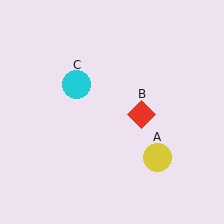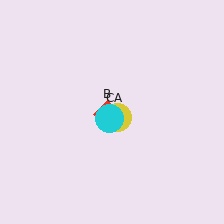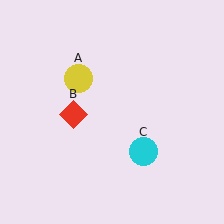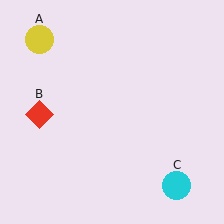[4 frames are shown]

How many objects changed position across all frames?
3 objects changed position: yellow circle (object A), red diamond (object B), cyan circle (object C).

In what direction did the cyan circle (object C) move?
The cyan circle (object C) moved down and to the right.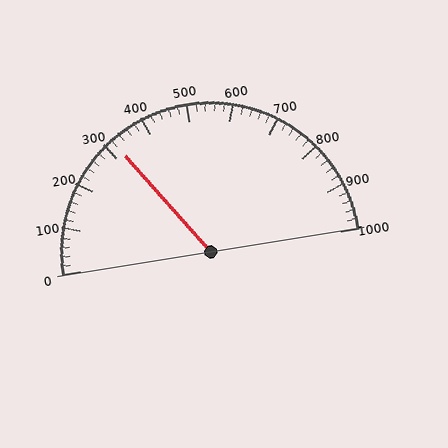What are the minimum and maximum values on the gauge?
The gauge ranges from 0 to 1000.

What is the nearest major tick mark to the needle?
The nearest major tick mark is 300.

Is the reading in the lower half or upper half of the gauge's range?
The reading is in the lower half of the range (0 to 1000).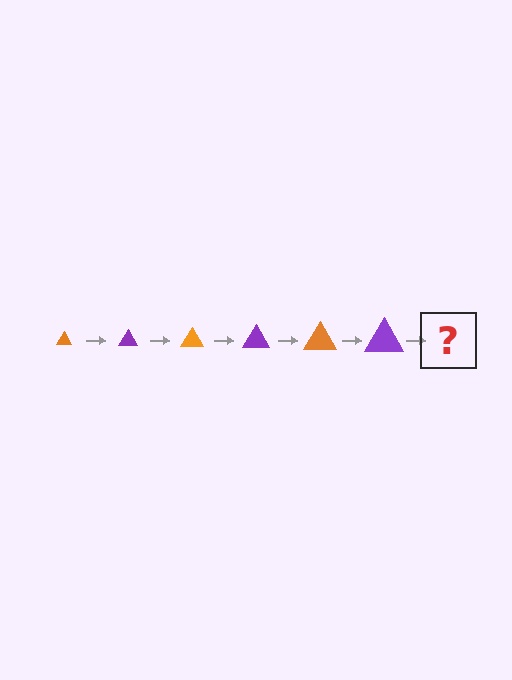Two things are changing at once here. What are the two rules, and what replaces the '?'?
The two rules are that the triangle grows larger each step and the color cycles through orange and purple. The '?' should be an orange triangle, larger than the previous one.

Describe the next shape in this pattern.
It should be an orange triangle, larger than the previous one.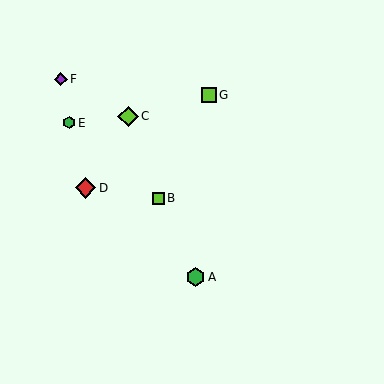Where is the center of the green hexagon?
The center of the green hexagon is at (69, 123).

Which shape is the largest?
The lime diamond (labeled C) is the largest.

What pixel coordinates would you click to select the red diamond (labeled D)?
Click at (86, 188) to select the red diamond D.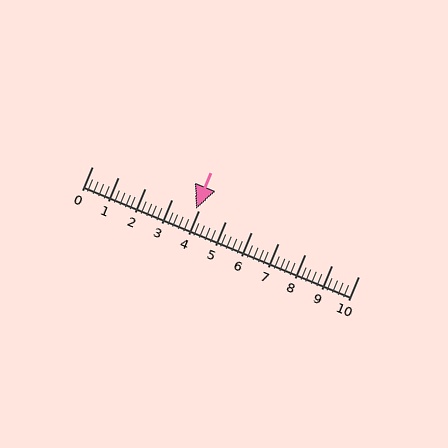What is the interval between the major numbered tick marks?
The major tick marks are spaced 1 units apart.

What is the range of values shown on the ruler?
The ruler shows values from 0 to 10.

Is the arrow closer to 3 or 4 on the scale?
The arrow is closer to 4.